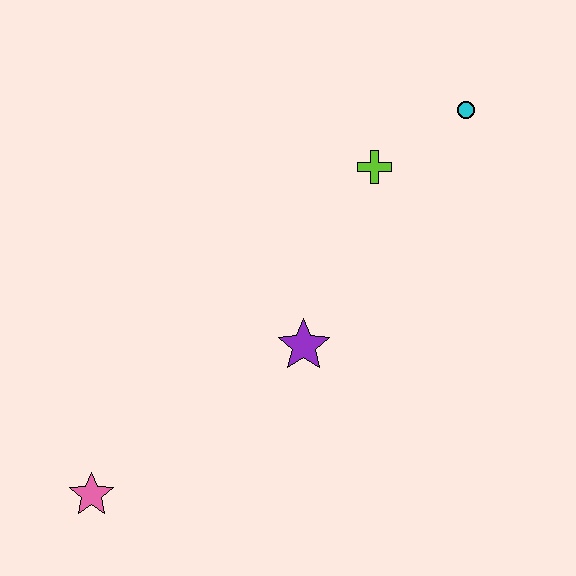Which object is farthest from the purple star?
The cyan circle is farthest from the purple star.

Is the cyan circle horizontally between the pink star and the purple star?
No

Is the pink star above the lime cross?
No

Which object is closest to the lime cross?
The cyan circle is closest to the lime cross.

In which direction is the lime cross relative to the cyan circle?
The lime cross is to the left of the cyan circle.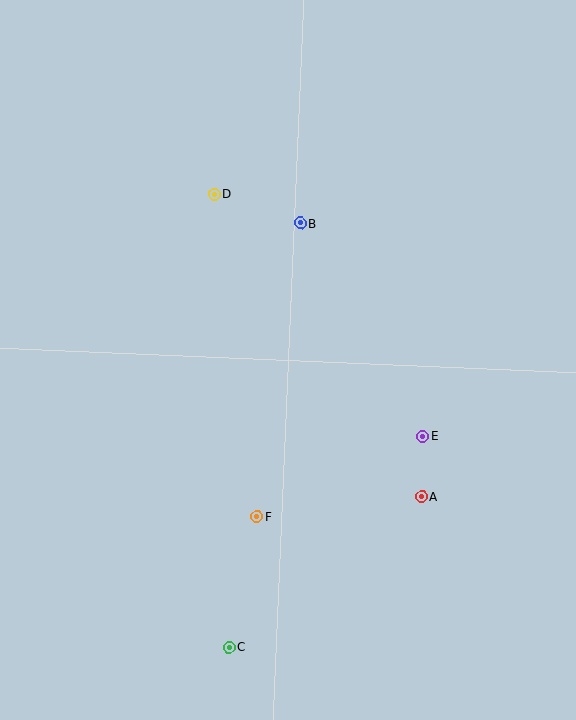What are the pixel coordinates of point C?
Point C is at (229, 647).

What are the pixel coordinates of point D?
Point D is at (214, 194).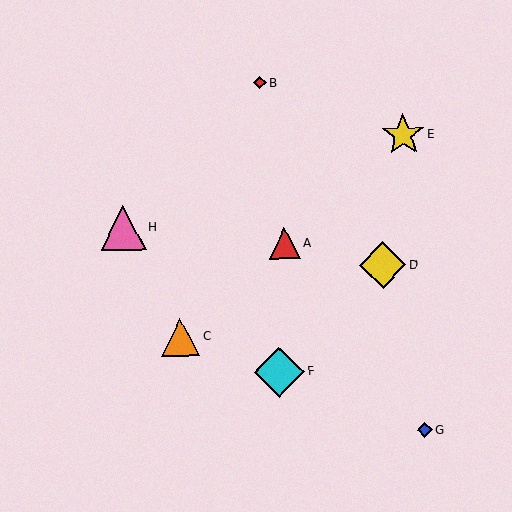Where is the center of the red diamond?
The center of the red diamond is at (260, 82).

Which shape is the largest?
The cyan diamond (labeled F) is the largest.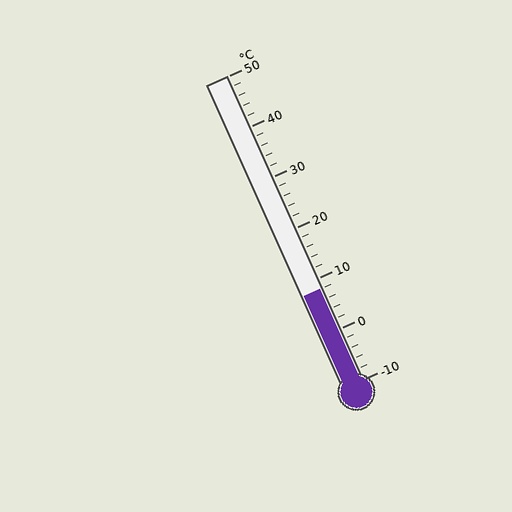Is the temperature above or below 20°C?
The temperature is below 20°C.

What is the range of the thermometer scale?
The thermometer scale ranges from -10°C to 50°C.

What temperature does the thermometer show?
The thermometer shows approximately 8°C.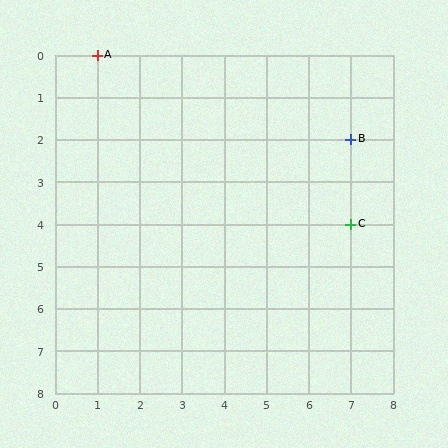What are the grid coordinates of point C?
Point C is at grid coordinates (7, 4).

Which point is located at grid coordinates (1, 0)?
Point A is at (1, 0).